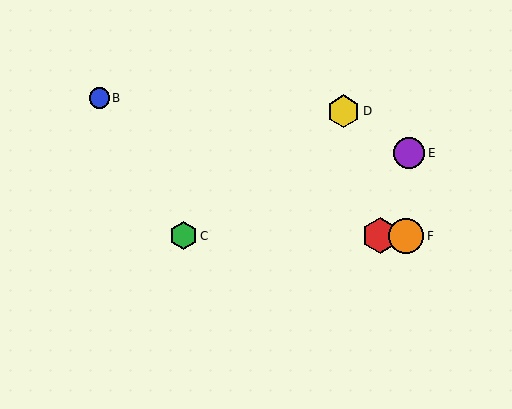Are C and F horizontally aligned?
Yes, both are at y≈236.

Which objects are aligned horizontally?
Objects A, C, F are aligned horizontally.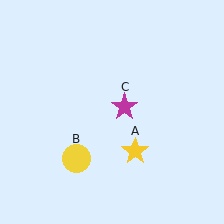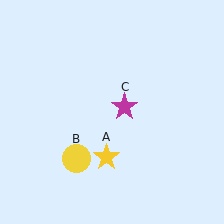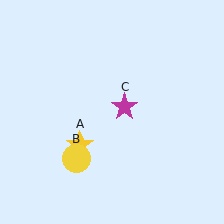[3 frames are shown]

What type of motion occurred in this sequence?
The yellow star (object A) rotated clockwise around the center of the scene.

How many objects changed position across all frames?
1 object changed position: yellow star (object A).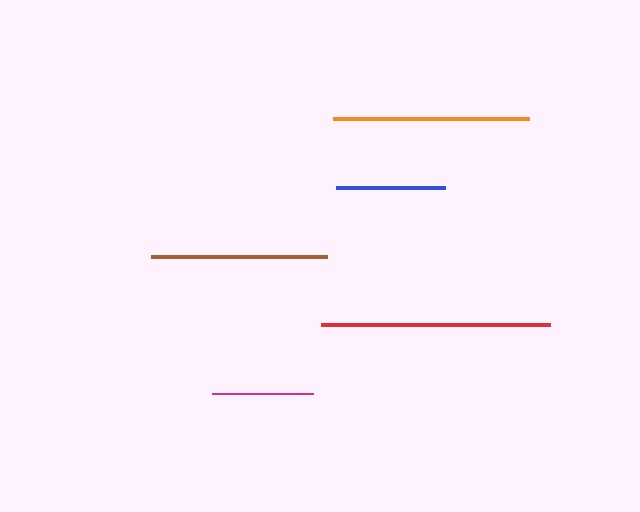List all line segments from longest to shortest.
From longest to shortest: red, orange, brown, blue, magenta.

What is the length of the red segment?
The red segment is approximately 229 pixels long.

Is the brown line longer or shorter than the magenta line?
The brown line is longer than the magenta line.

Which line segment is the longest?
The red line is the longest at approximately 229 pixels.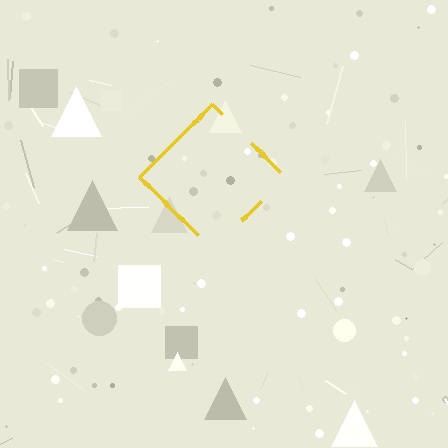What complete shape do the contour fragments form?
The contour fragments form a diamond.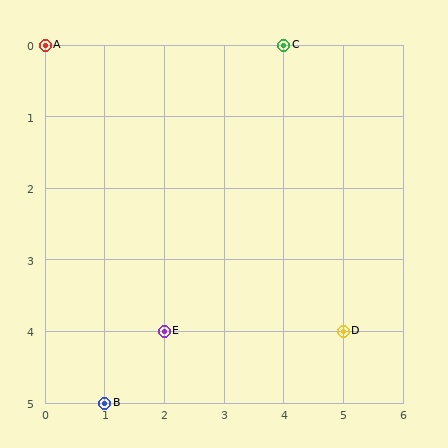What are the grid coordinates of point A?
Point A is at grid coordinates (0, 0).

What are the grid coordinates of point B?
Point B is at grid coordinates (1, 5).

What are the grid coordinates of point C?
Point C is at grid coordinates (4, 0).